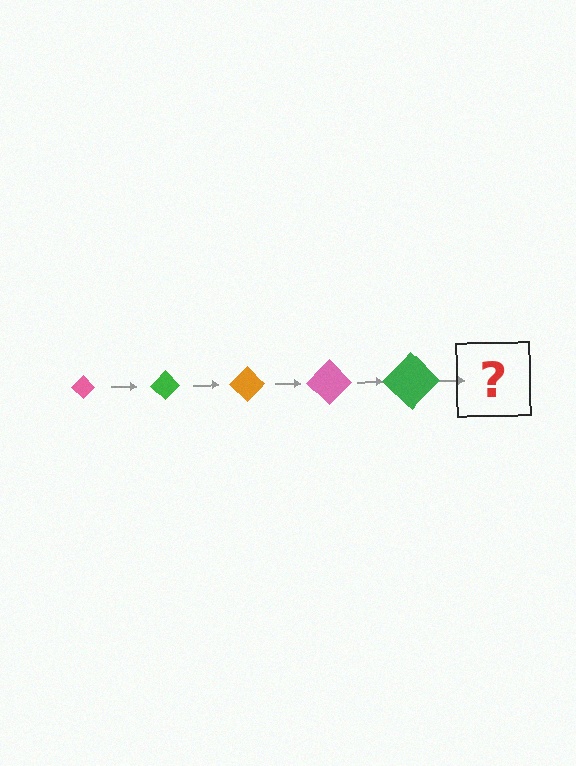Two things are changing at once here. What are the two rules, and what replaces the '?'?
The two rules are that the diamond grows larger each step and the color cycles through pink, green, and orange. The '?' should be an orange diamond, larger than the previous one.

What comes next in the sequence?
The next element should be an orange diamond, larger than the previous one.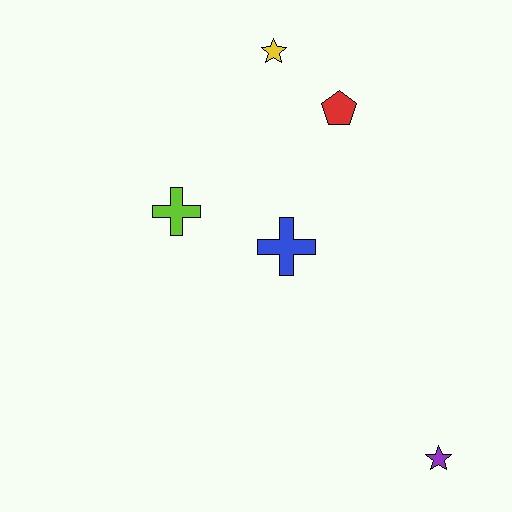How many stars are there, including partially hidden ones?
There are 2 stars.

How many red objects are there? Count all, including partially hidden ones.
There is 1 red object.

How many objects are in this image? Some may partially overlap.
There are 5 objects.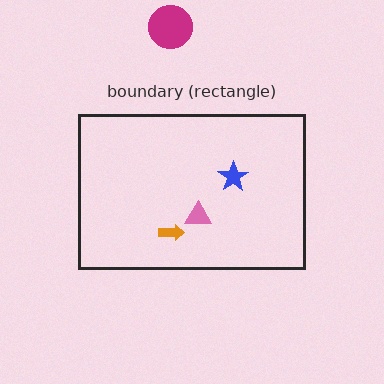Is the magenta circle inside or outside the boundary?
Outside.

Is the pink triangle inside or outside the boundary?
Inside.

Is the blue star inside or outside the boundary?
Inside.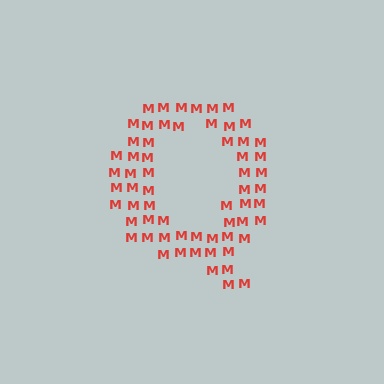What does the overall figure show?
The overall figure shows the letter Q.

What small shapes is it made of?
It is made of small letter M's.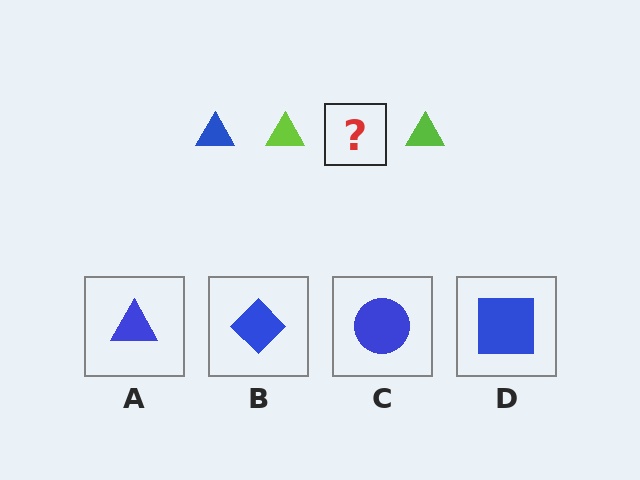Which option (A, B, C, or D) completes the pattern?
A.